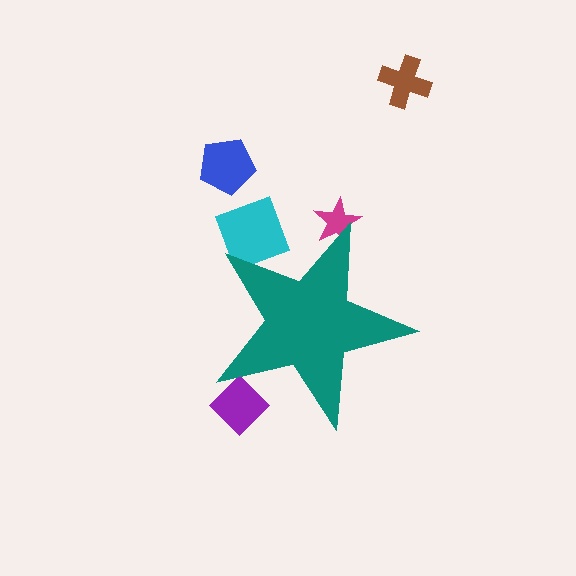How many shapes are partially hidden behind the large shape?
3 shapes are partially hidden.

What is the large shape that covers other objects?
A teal star.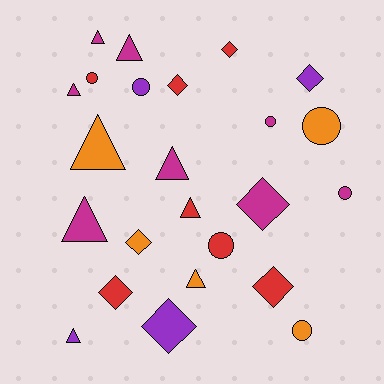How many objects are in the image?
There are 24 objects.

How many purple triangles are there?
There is 1 purple triangle.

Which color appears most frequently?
Magenta, with 8 objects.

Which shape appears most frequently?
Triangle, with 9 objects.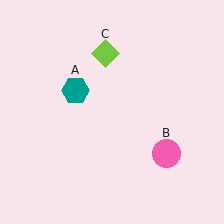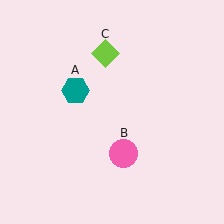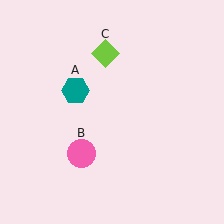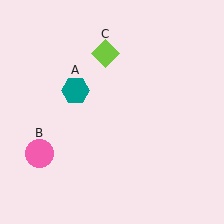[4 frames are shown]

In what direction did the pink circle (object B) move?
The pink circle (object B) moved left.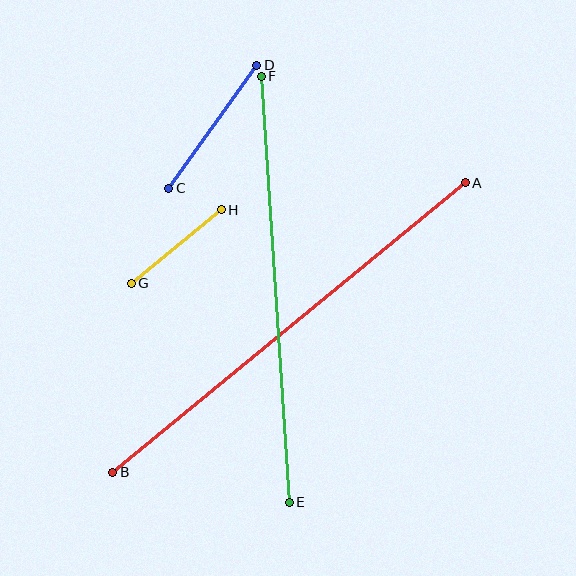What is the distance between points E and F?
The distance is approximately 427 pixels.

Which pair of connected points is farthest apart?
Points A and B are farthest apart.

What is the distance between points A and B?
The distance is approximately 456 pixels.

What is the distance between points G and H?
The distance is approximately 116 pixels.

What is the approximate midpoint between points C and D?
The midpoint is at approximately (213, 127) pixels.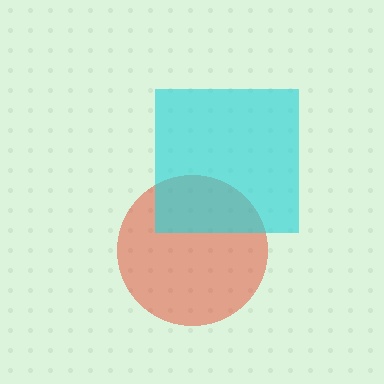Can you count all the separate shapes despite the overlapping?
Yes, there are 2 separate shapes.